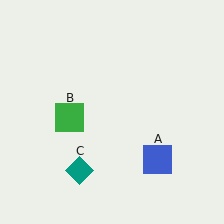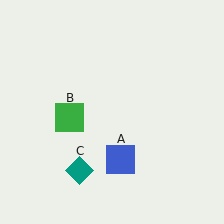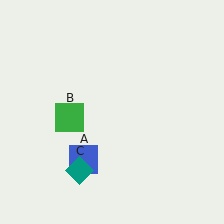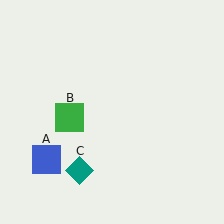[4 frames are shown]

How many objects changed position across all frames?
1 object changed position: blue square (object A).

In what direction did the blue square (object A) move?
The blue square (object A) moved left.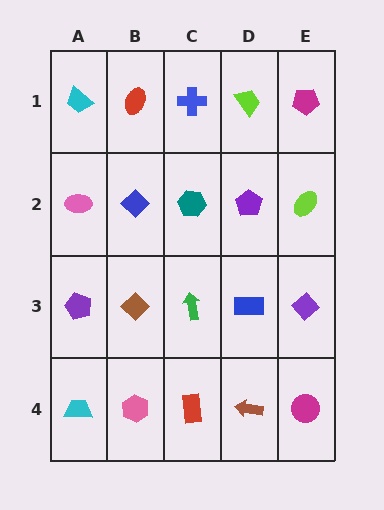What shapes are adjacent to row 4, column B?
A brown diamond (row 3, column B), a cyan trapezoid (row 4, column A), a red rectangle (row 4, column C).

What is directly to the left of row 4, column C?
A pink hexagon.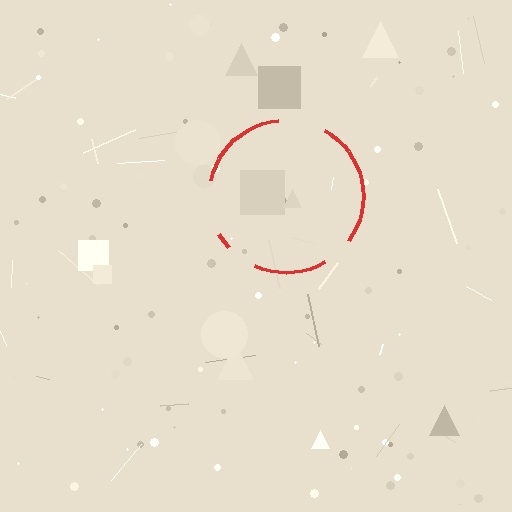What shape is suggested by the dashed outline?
The dashed outline suggests a circle.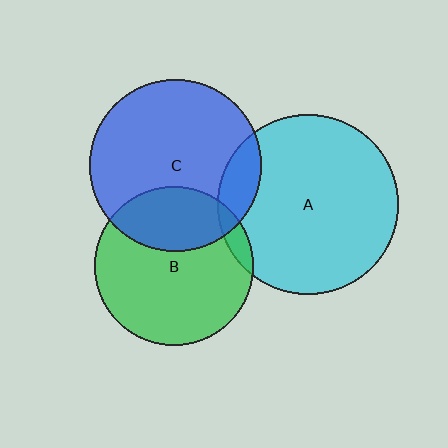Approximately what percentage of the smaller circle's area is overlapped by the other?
Approximately 5%.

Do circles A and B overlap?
Yes.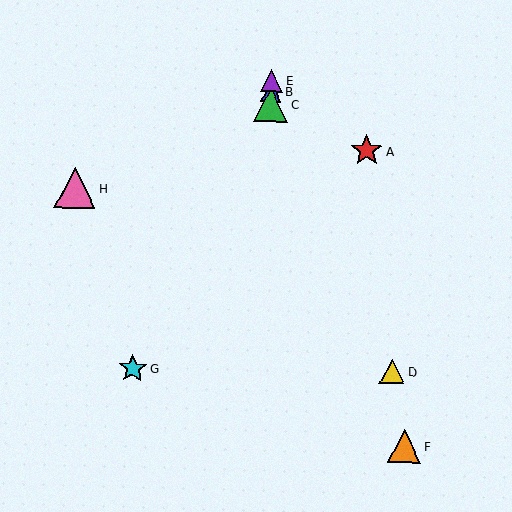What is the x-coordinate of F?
Object F is at x≈404.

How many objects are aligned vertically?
3 objects (B, C, E) are aligned vertically.